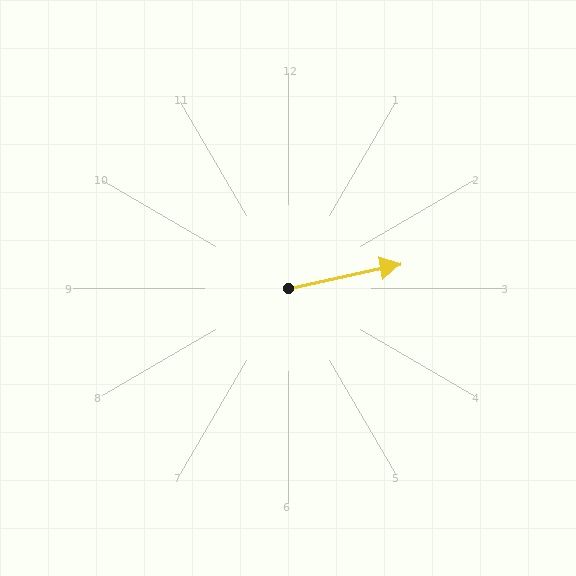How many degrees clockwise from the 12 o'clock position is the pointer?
Approximately 78 degrees.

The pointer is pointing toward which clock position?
Roughly 3 o'clock.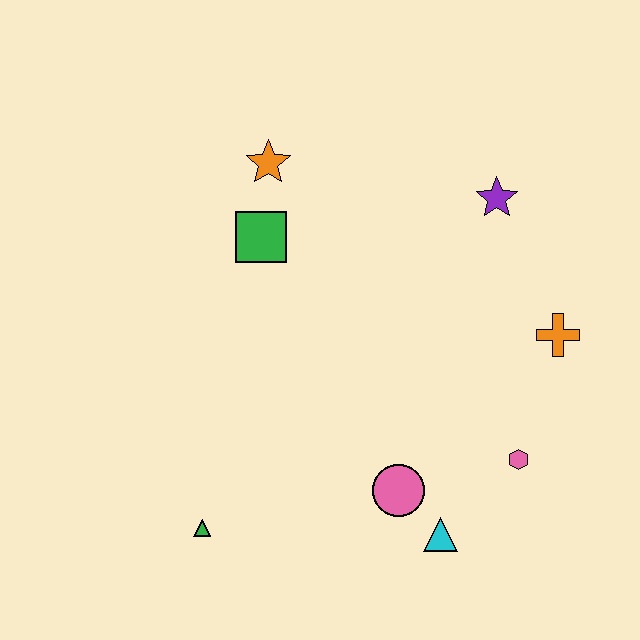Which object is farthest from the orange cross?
The green triangle is farthest from the orange cross.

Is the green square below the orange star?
Yes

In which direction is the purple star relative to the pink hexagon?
The purple star is above the pink hexagon.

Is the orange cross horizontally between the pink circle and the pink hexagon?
No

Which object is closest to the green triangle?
The pink circle is closest to the green triangle.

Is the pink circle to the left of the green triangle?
No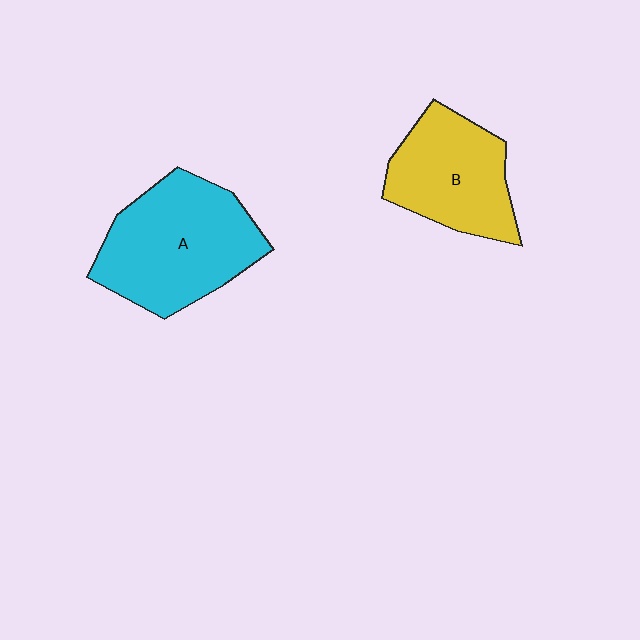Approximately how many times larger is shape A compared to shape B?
Approximately 1.3 times.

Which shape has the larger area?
Shape A (cyan).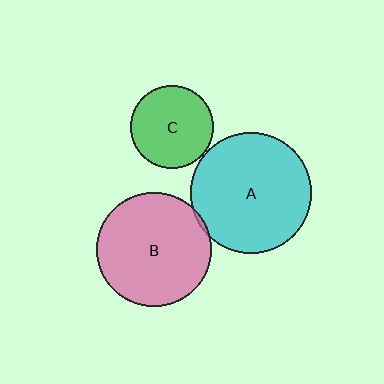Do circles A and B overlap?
Yes.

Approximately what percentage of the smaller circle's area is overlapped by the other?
Approximately 5%.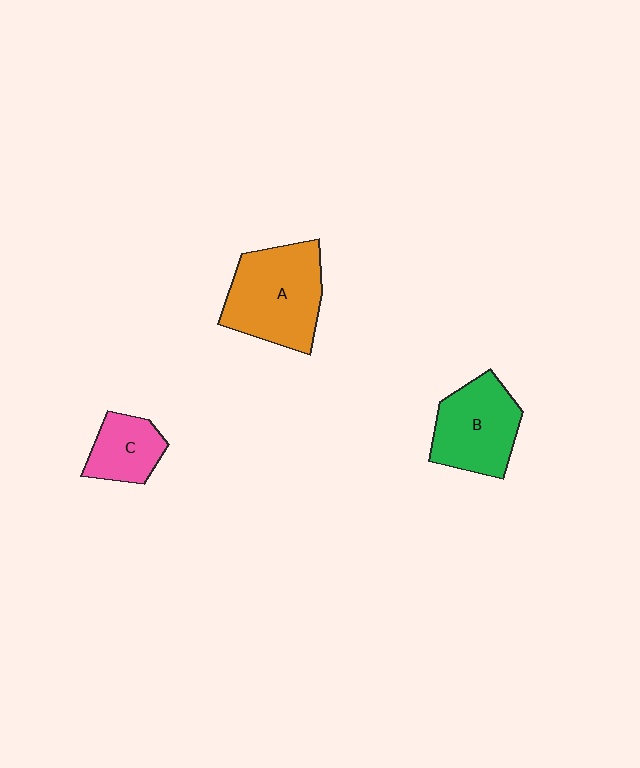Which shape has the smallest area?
Shape C (pink).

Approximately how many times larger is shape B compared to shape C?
Approximately 1.6 times.